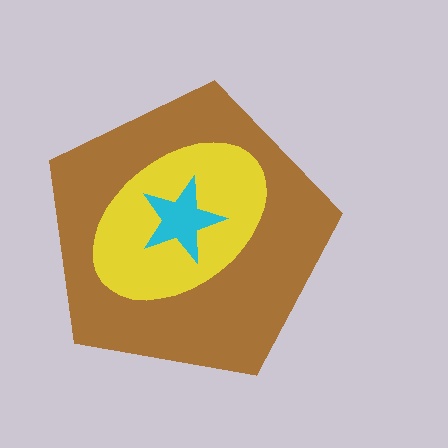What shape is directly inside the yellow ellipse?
The cyan star.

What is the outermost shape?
The brown pentagon.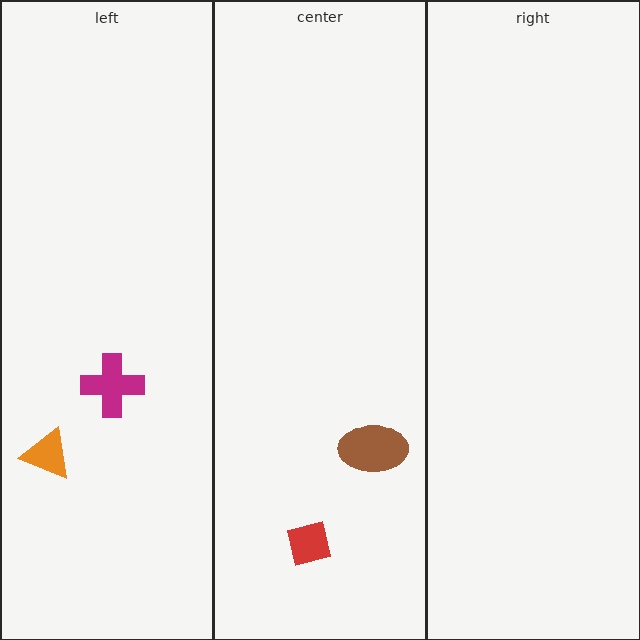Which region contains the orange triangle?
The left region.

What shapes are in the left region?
The magenta cross, the orange triangle.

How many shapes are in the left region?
2.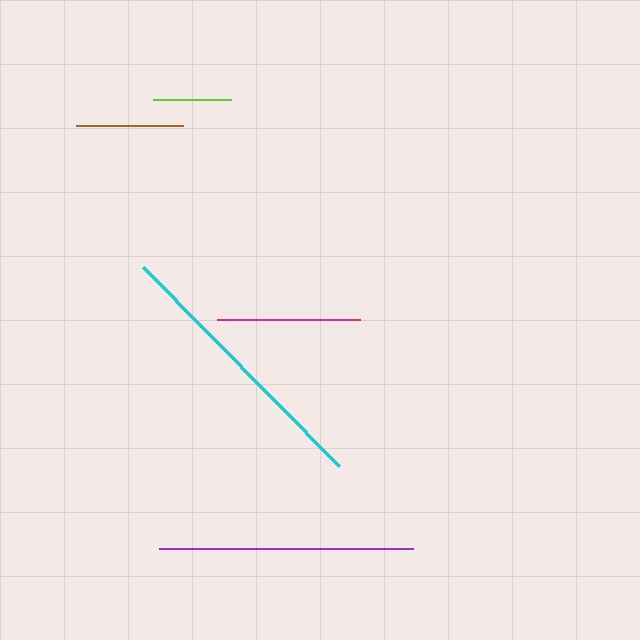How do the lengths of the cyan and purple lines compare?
The cyan and purple lines are approximately the same length.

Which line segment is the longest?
The cyan line is the longest at approximately 279 pixels.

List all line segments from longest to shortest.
From longest to shortest: cyan, purple, magenta, brown, lime.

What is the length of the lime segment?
The lime segment is approximately 78 pixels long.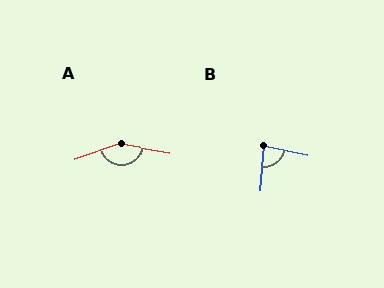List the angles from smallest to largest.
B (82°), A (150°).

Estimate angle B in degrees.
Approximately 82 degrees.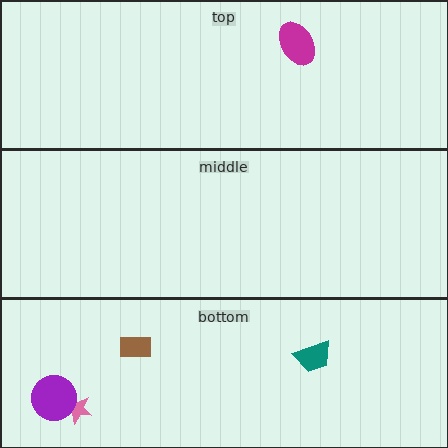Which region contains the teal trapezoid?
The bottom region.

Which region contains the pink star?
The bottom region.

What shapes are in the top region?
The magenta ellipse.